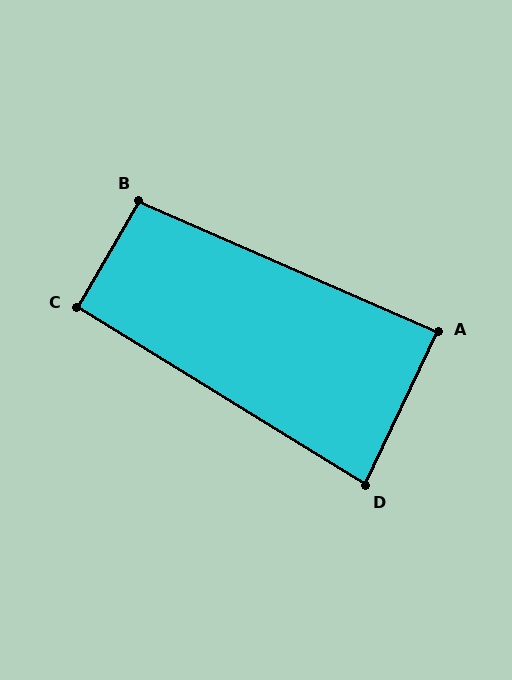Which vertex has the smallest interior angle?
D, at approximately 83 degrees.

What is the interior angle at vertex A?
Approximately 88 degrees (approximately right).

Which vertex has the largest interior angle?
B, at approximately 97 degrees.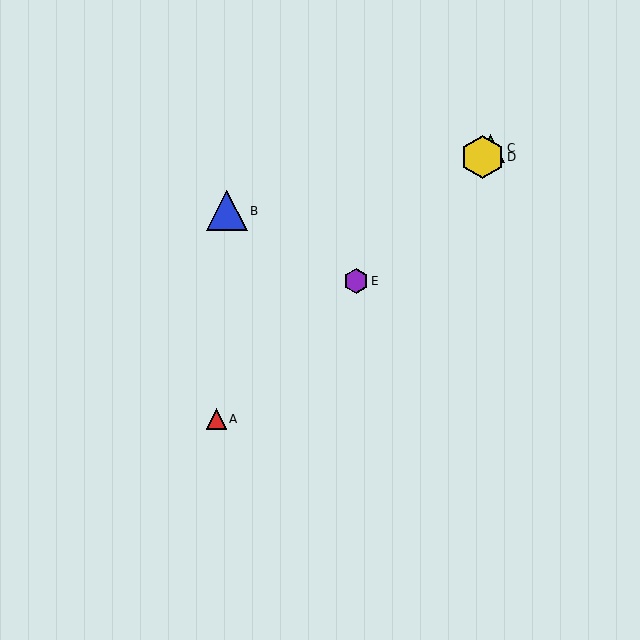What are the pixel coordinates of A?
Object A is at (216, 419).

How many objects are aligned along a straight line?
4 objects (A, C, D, E) are aligned along a straight line.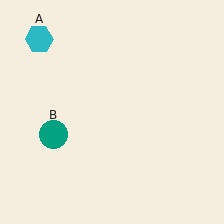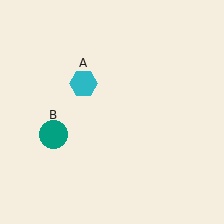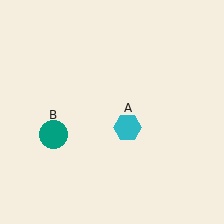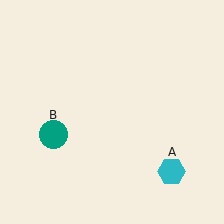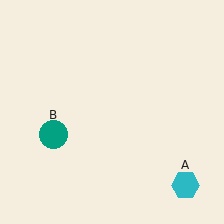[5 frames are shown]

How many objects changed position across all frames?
1 object changed position: cyan hexagon (object A).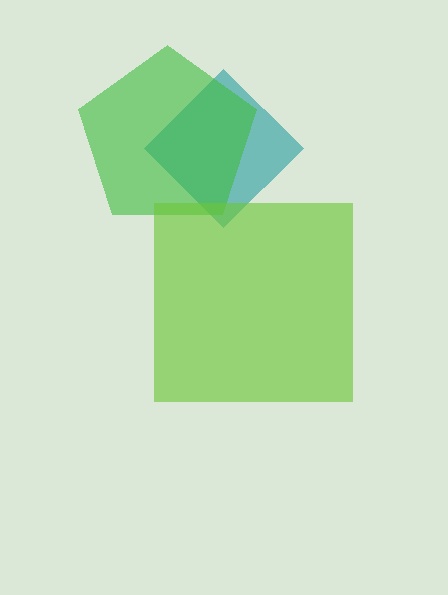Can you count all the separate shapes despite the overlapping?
Yes, there are 3 separate shapes.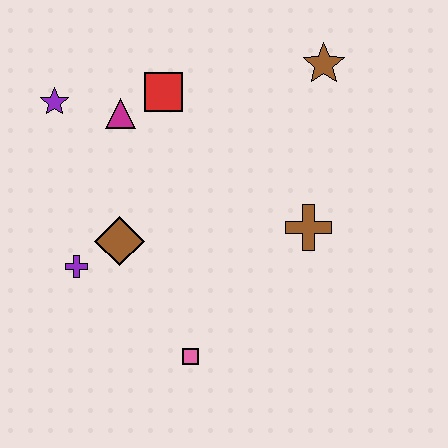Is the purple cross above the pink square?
Yes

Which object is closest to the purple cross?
The brown diamond is closest to the purple cross.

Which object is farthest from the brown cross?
The purple star is farthest from the brown cross.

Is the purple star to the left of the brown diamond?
Yes